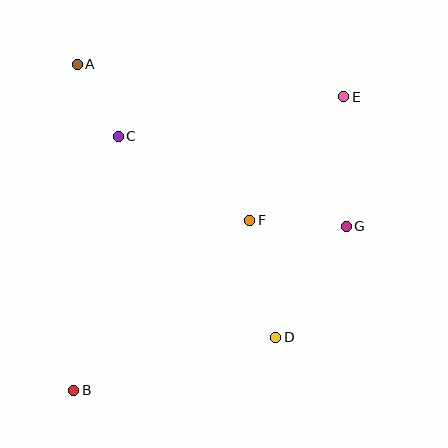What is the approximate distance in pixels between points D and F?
The distance between D and F is approximately 120 pixels.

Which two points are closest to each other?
Points A and C are closest to each other.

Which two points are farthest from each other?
Points B and E are farthest from each other.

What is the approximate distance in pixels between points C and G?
The distance between C and G is approximately 245 pixels.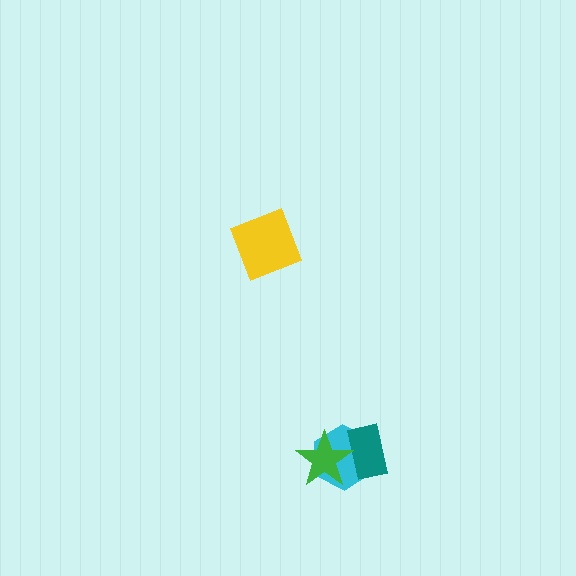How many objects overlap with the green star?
2 objects overlap with the green star.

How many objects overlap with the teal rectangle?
2 objects overlap with the teal rectangle.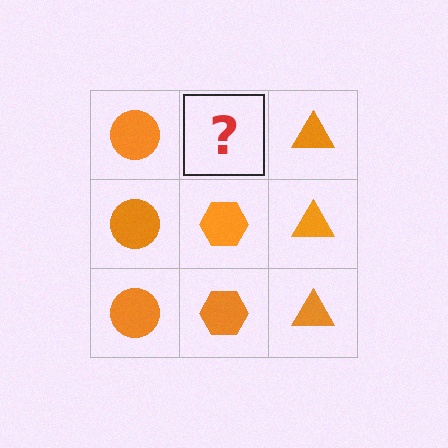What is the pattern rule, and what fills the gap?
The rule is that each column has a consistent shape. The gap should be filled with an orange hexagon.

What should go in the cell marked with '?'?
The missing cell should contain an orange hexagon.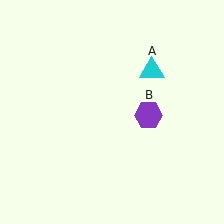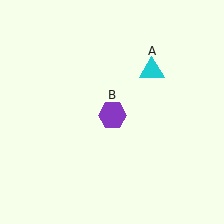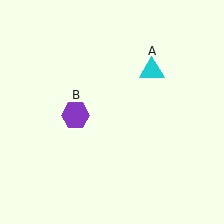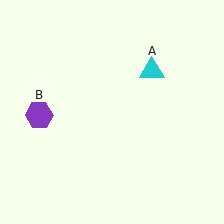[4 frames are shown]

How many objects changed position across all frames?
1 object changed position: purple hexagon (object B).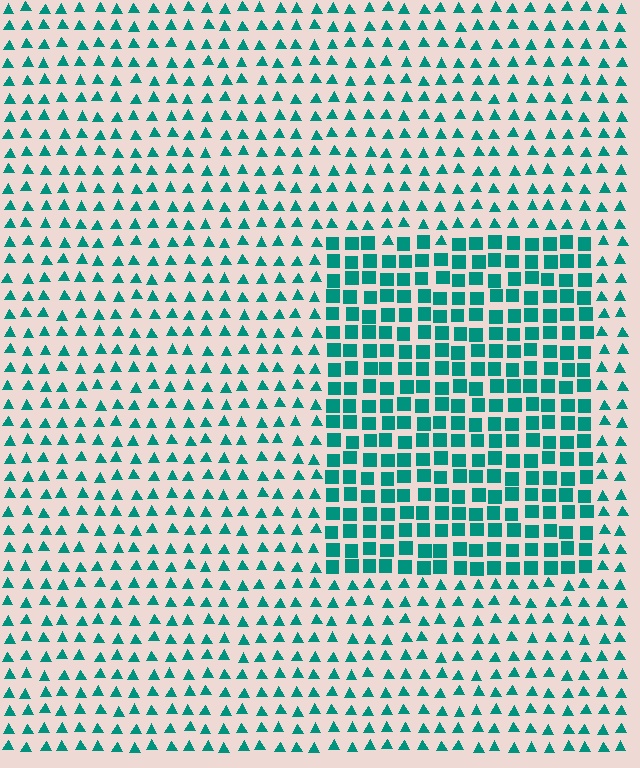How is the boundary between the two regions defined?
The boundary is defined by a change in element shape: squares inside vs. triangles outside. All elements share the same color and spacing.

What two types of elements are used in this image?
The image uses squares inside the rectangle region and triangles outside it.